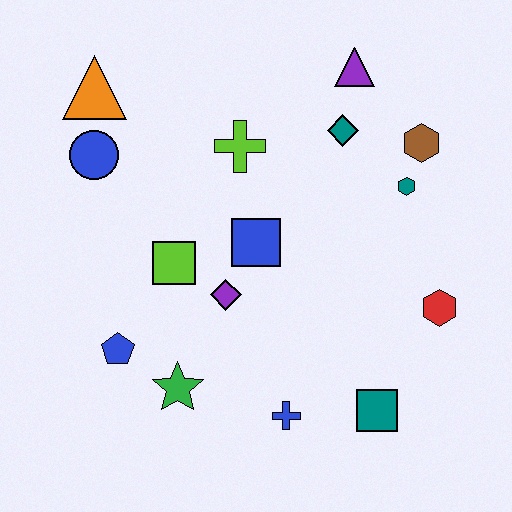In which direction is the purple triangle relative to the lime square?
The purple triangle is above the lime square.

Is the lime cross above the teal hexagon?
Yes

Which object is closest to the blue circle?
The orange triangle is closest to the blue circle.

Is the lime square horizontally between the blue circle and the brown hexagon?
Yes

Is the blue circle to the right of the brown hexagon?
No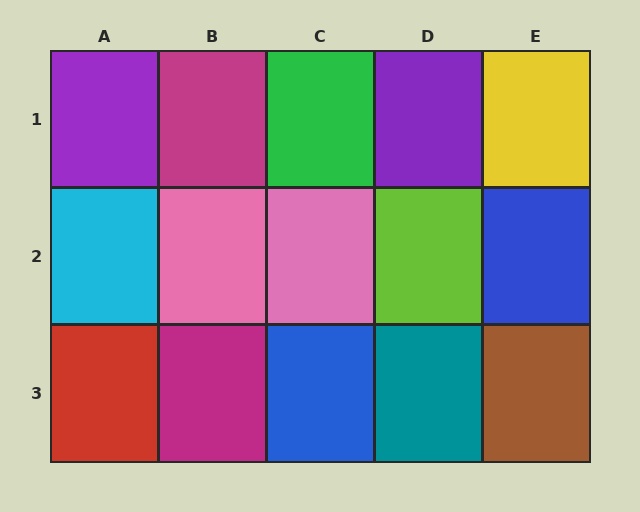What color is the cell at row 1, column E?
Yellow.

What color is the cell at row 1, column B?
Magenta.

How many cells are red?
1 cell is red.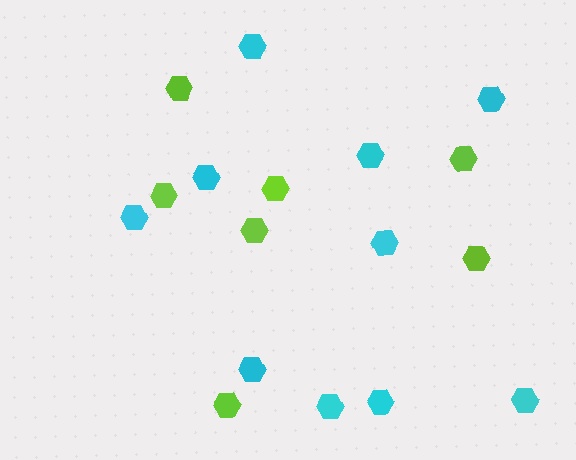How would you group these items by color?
There are 2 groups: one group of cyan hexagons (10) and one group of lime hexagons (7).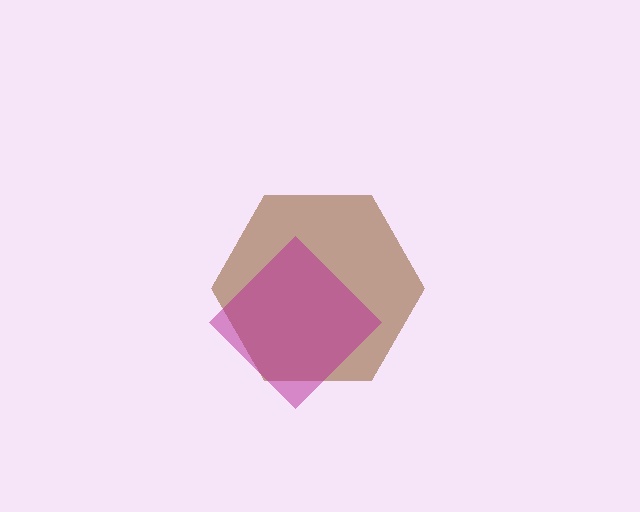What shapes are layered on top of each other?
The layered shapes are: a brown hexagon, a magenta diamond.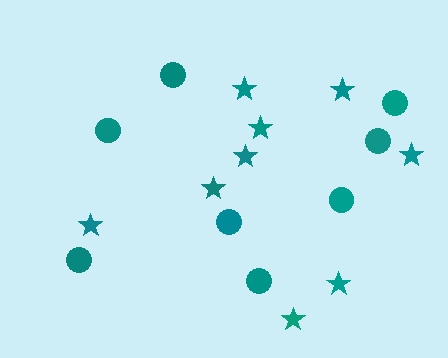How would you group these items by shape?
There are 2 groups: one group of circles (8) and one group of stars (9).